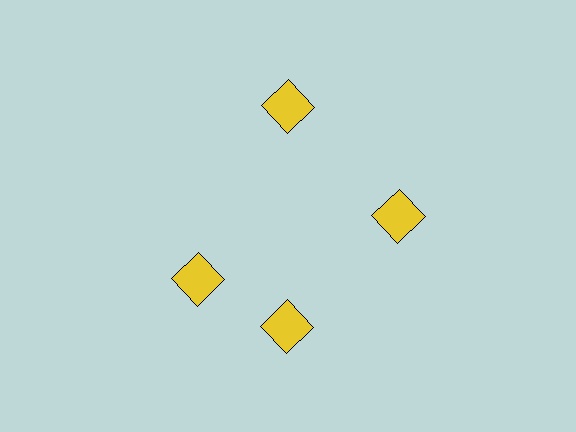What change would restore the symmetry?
The symmetry would be restored by rotating it back into even spacing with its neighbors so that all 4 squares sit at equal angles and equal distance from the center.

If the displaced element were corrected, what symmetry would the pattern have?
It would have 4-fold rotational symmetry — the pattern would map onto itself every 90 degrees.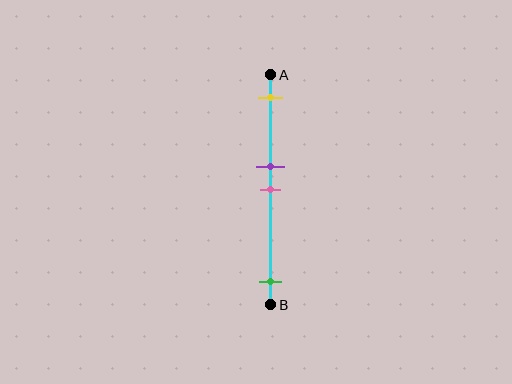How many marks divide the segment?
There are 4 marks dividing the segment.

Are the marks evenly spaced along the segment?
No, the marks are not evenly spaced.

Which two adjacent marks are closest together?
The purple and pink marks are the closest adjacent pair.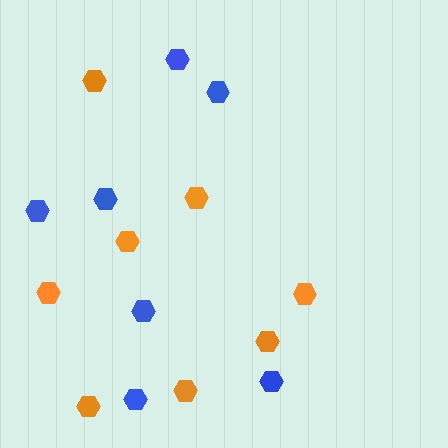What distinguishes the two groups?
There are 2 groups: one group of blue hexagons (7) and one group of orange hexagons (8).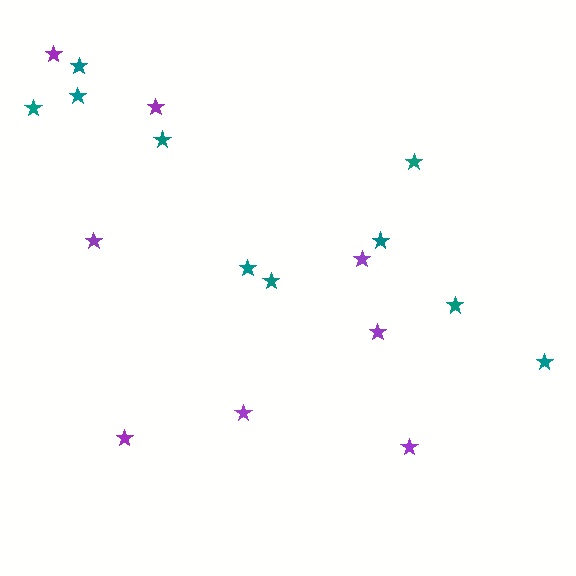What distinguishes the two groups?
There are 2 groups: one group of purple stars (8) and one group of teal stars (10).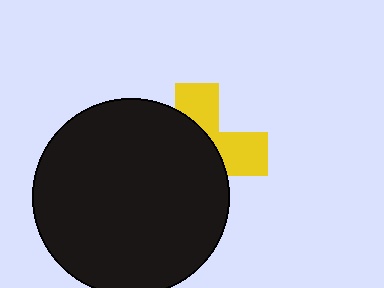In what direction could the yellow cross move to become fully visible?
The yellow cross could move right. That would shift it out from behind the black circle entirely.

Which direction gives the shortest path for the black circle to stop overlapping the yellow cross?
Moving left gives the shortest separation.